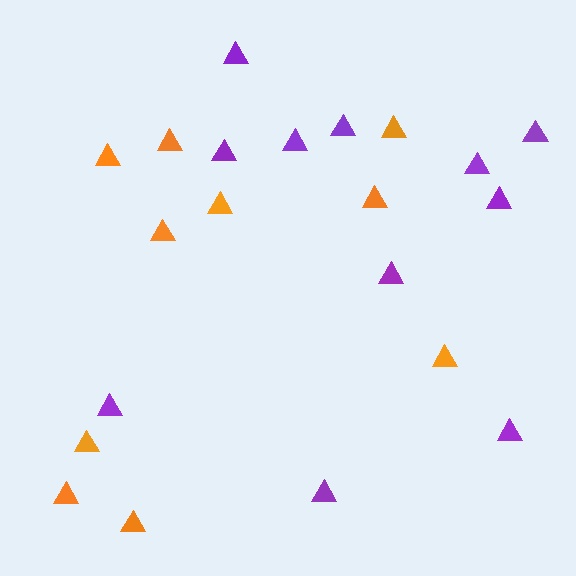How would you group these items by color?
There are 2 groups: one group of purple triangles (11) and one group of orange triangles (10).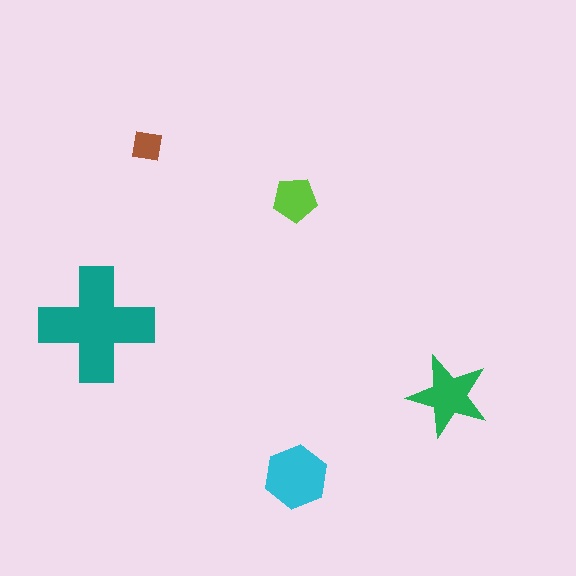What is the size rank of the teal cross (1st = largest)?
1st.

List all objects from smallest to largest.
The brown square, the lime pentagon, the green star, the cyan hexagon, the teal cross.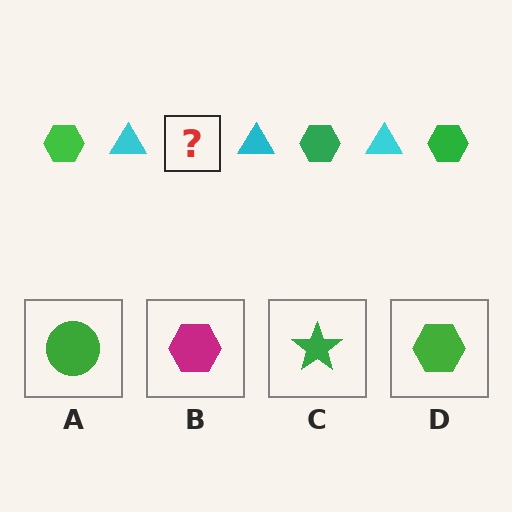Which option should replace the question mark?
Option D.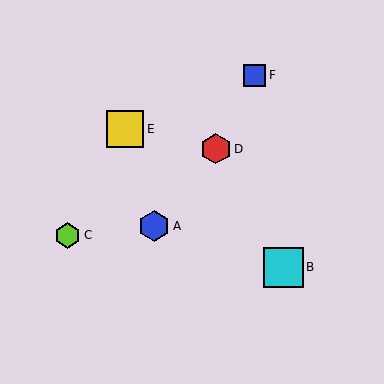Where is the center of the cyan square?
The center of the cyan square is at (283, 267).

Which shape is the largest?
The cyan square (labeled B) is the largest.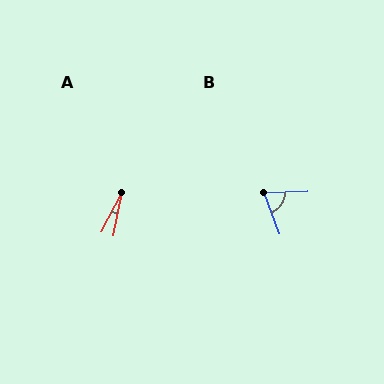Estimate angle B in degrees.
Approximately 72 degrees.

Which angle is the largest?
B, at approximately 72 degrees.